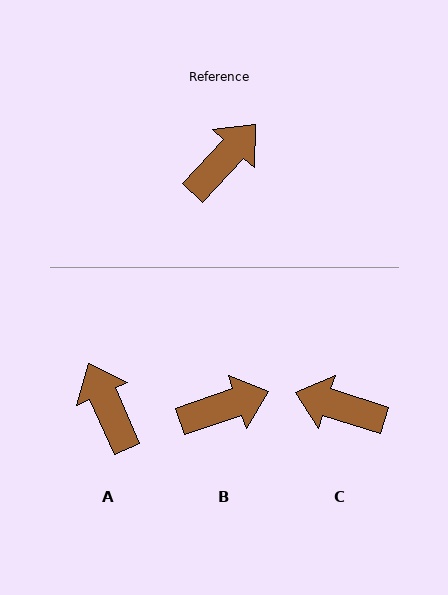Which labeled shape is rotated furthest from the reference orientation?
C, about 115 degrees away.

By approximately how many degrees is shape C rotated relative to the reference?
Approximately 115 degrees counter-clockwise.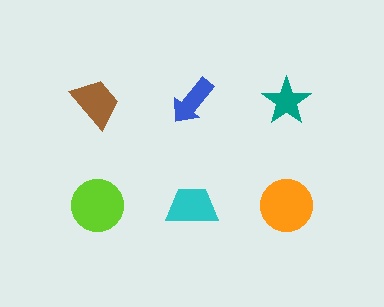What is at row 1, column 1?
A brown trapezoid.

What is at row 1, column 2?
A blue arrow.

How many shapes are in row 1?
3 shapes.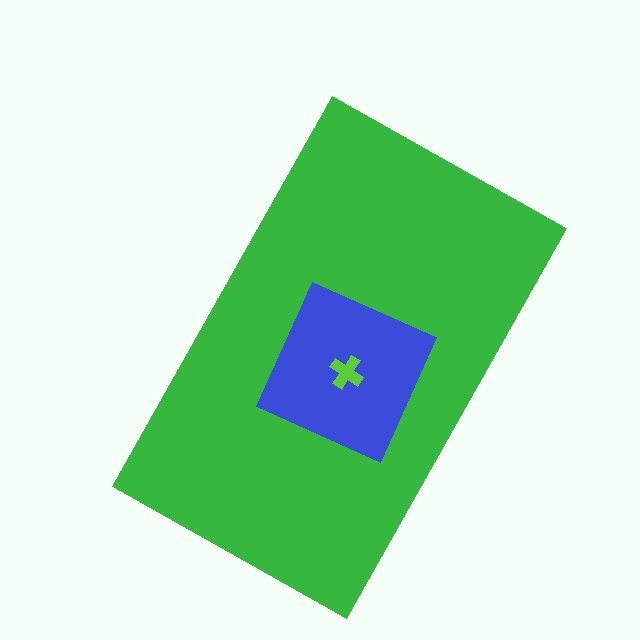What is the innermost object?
The lime cross.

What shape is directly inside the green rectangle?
The blue square.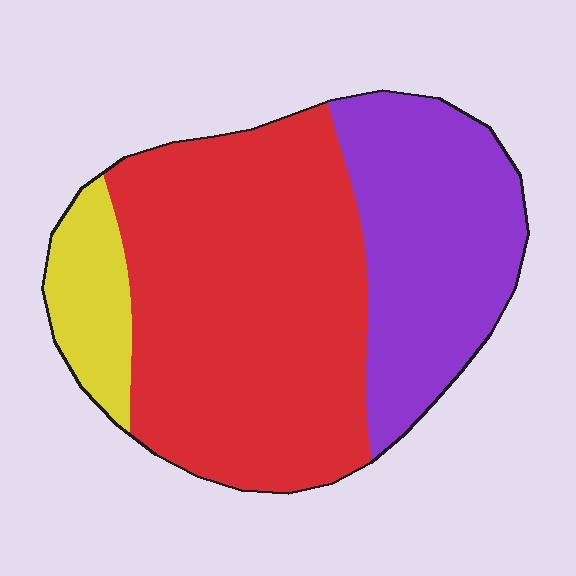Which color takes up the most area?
Red, at roughly 55%.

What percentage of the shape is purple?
Purple covers around 30% of the shape.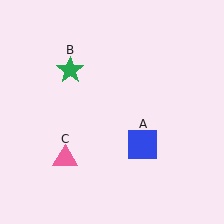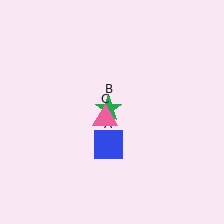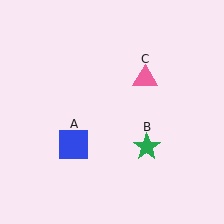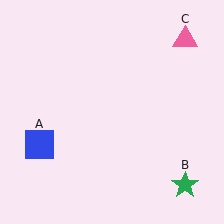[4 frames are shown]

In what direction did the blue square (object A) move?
The blue square (object A) moved left.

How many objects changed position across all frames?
3 objects changed position: blue square (object A), green star (object B), pink triangle (object C).